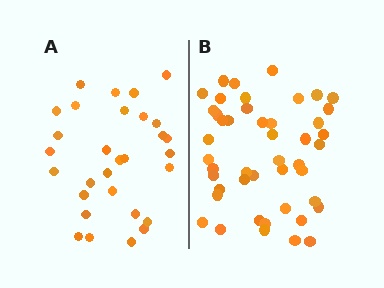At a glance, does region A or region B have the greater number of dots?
Region B (the right region) has more dots.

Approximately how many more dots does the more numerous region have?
Region B has approximately 15 more dots than region A.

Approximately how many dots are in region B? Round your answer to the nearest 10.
About 50 dots. (The exact count is 46, which rounds to 50.)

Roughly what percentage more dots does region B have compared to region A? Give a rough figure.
About 55% more.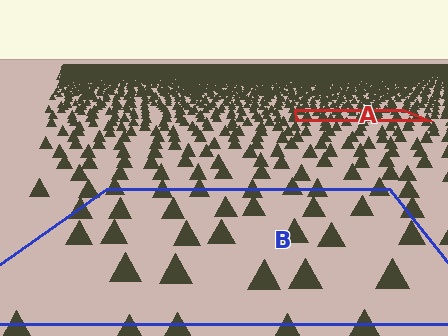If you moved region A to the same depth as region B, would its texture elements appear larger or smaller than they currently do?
They would appear larger. At a closer depth, the same texture elements are projected at a bigger on-screen size.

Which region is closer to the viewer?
Region B is closer. The texture elements there are larger and more spread out.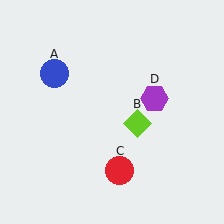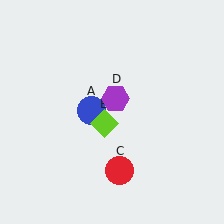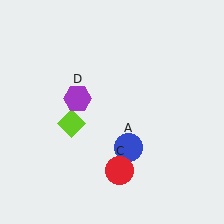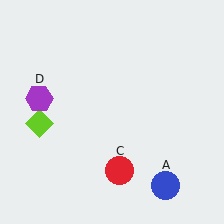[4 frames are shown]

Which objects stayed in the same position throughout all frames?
Red circle (object C) remained stationary.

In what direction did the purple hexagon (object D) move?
The purple hexagon (object D) moved left.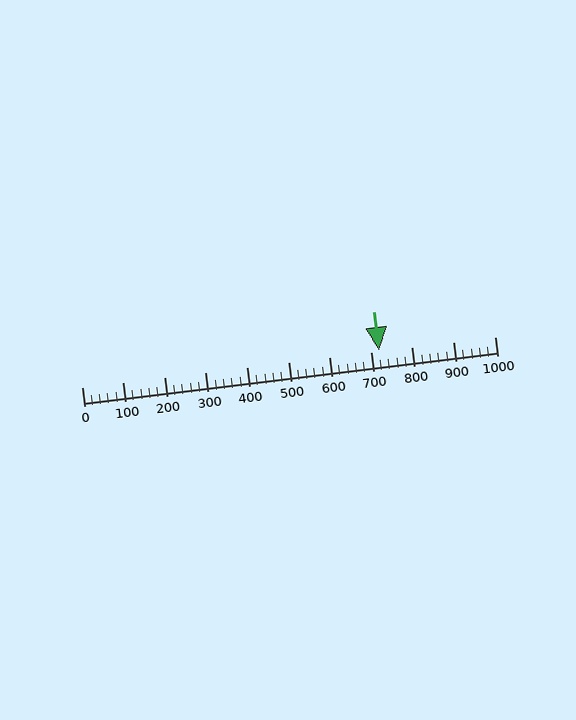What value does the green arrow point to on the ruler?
The green arrow points to approximately 720.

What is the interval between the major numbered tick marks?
The major tick marks are spaced 100 units apart.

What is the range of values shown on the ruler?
The ruler shows values from 0 to 1000.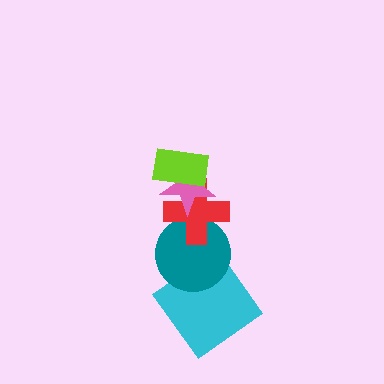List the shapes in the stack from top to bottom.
From top to bottom: the lime rectangle, the pink star, the red cross, the teal circle, the cyan diamond.